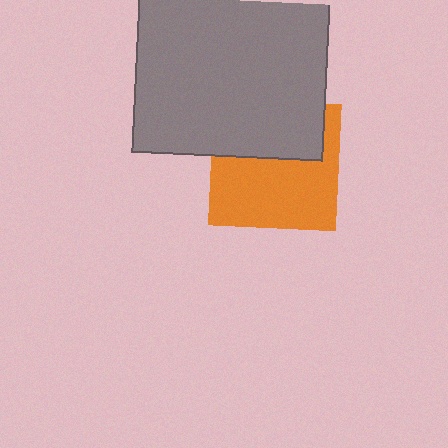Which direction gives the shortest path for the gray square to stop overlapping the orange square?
Moving up gives the shortest separation.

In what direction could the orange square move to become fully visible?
The orange square could move down. That would shift it out from behind the gray square entirely.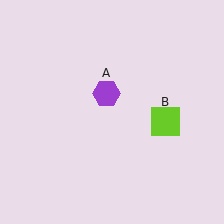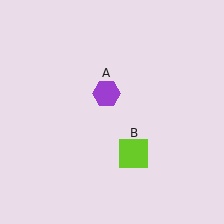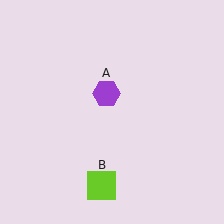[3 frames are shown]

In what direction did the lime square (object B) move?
The lime square (object B) moved down and to the left.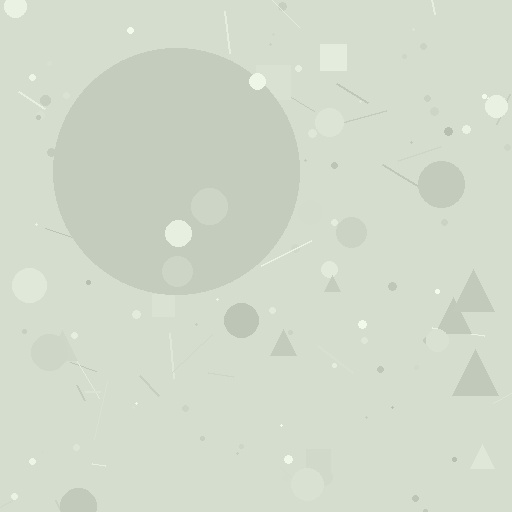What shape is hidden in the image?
A circle is hidden in the image.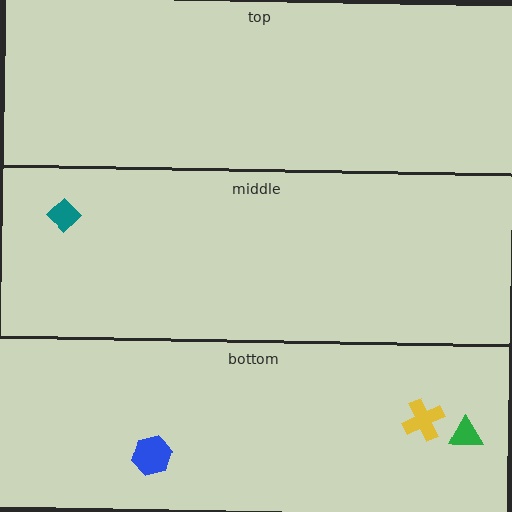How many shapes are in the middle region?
1.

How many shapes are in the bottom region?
3.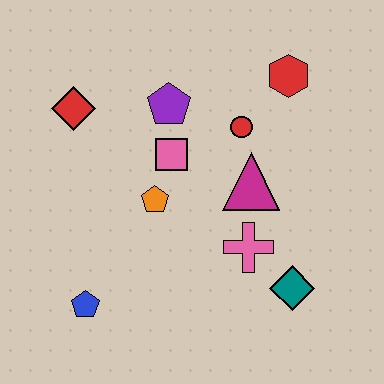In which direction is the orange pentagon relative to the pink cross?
The orange pentagon is to the left of the pink cross.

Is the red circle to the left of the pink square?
No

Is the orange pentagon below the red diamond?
Yes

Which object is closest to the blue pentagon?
The orange pentagon is closest to the blue pentagon.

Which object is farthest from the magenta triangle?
The blue pentagon is farthest from the magenta triangle.